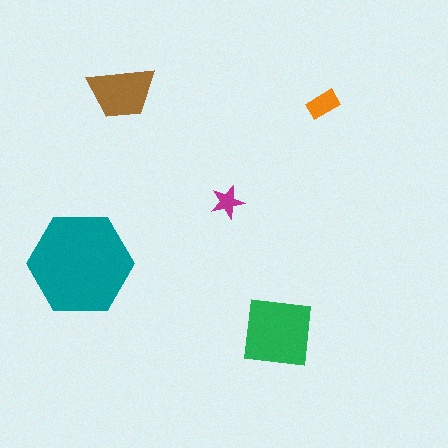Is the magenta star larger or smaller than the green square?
Smaller.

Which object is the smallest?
The magenta star.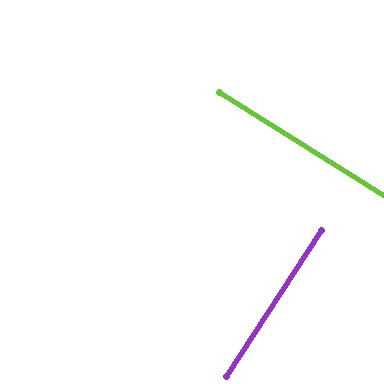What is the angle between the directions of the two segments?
Approximately 89 degrees.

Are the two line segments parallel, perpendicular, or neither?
Perpendicular — they meet at approximately 89°.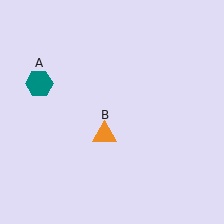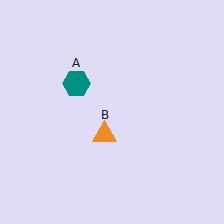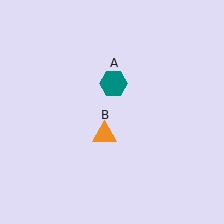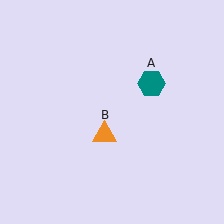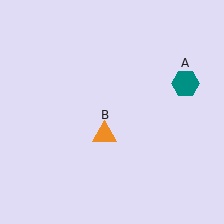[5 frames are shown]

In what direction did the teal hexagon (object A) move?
The teal hexagon (object A) moved right.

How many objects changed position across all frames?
1 object changed position: teal hexagon (object A).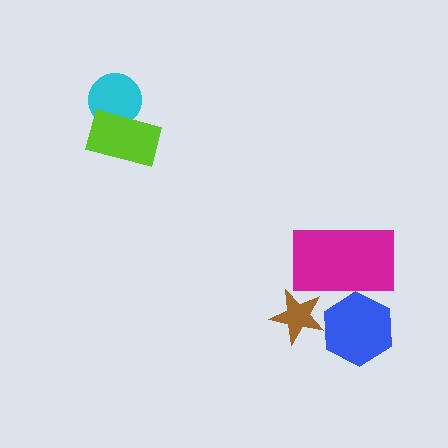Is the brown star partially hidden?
No, no other shape covers it.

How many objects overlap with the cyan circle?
1 object overlaps with the cyan circle.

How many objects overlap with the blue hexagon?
1 object overlaps with the blue hexagon.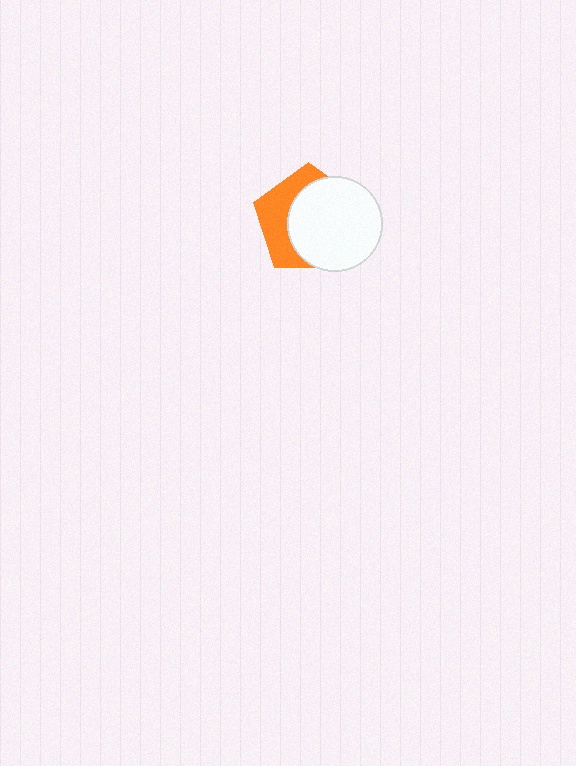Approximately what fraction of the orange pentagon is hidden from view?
Roughly 63% of the orange pentagon is hidden behind the white circle.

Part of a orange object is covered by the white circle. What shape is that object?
It is a pentagon.